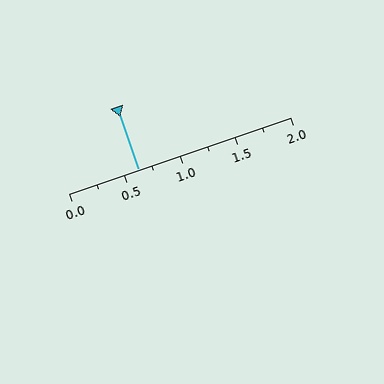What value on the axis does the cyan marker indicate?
The marker indicates approximately 0.62.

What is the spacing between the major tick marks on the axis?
The major ticks are spaced 0.5 apart.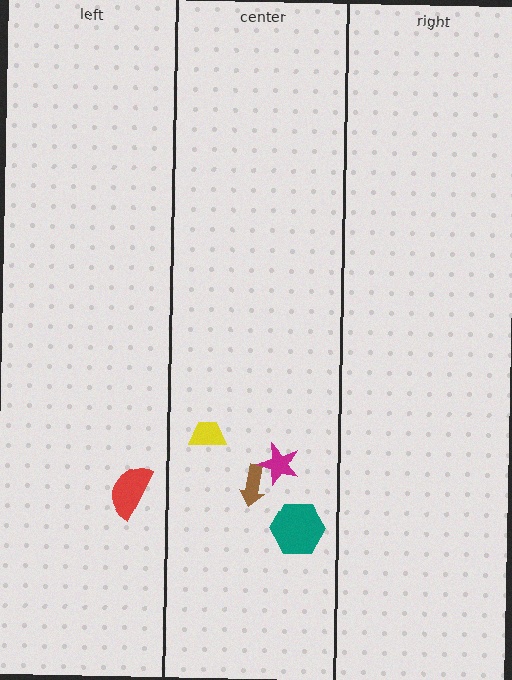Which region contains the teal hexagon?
The center region.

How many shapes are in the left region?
1.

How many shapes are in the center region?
4.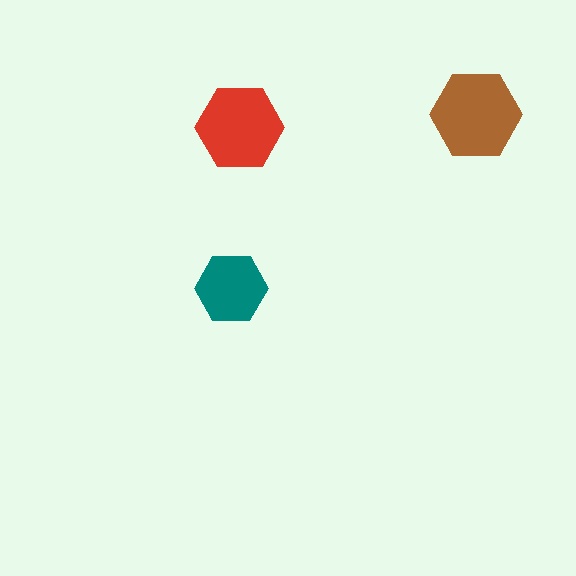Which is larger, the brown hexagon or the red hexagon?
The brown one.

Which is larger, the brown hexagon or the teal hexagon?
The brown one.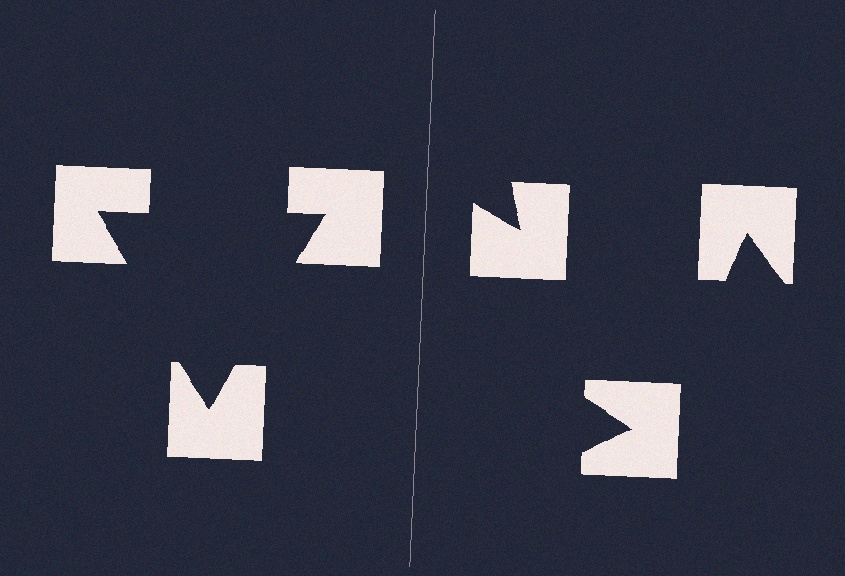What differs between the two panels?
The notched squares are positioned identically on both sides; only the wedge orientations differ. On the left they align to a triangle; on the right they are misaligned.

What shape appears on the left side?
An illusory triangle.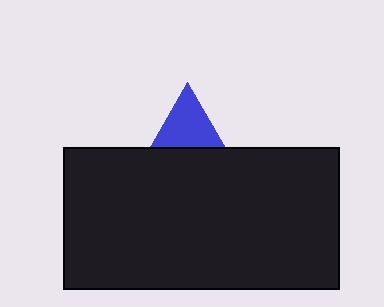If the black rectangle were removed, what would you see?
You would see the complete blue triangle.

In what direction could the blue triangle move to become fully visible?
The blue triangle could move up. That would shift it out from behind the black rectangle entirely.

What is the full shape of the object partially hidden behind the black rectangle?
The partially hidden object is a blue triangle.